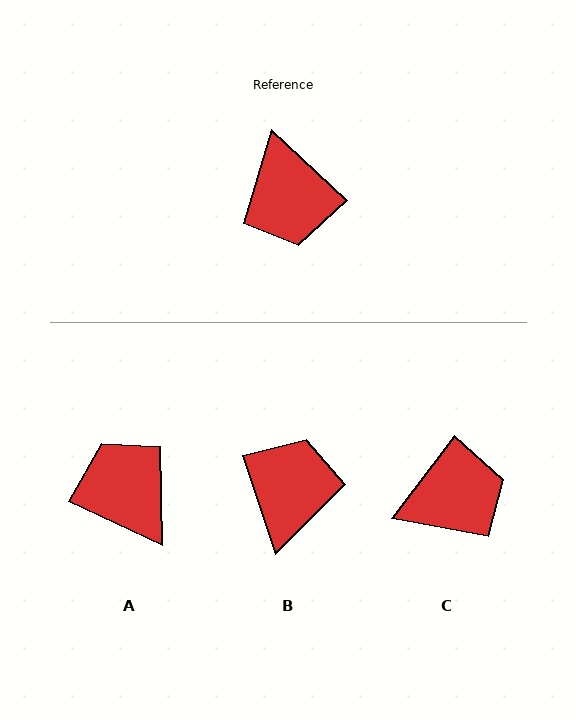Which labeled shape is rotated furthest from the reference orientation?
A, about 162 degrees away.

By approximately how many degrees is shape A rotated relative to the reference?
Approximately 162 degrees clockwise.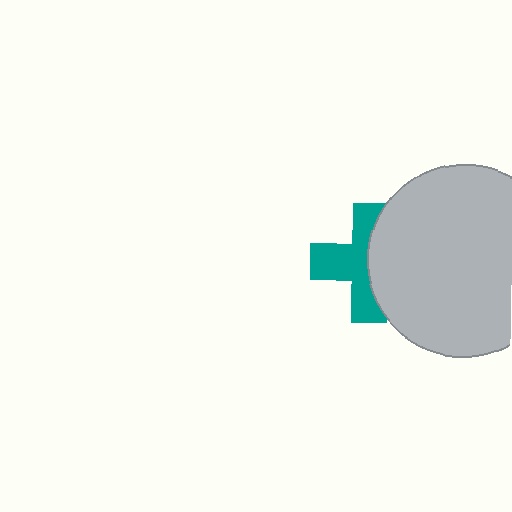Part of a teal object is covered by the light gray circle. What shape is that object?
It is a cross.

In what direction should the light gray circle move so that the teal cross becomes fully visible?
The light gray circle should move right. That is the shortest direction to clear the overlap and leave the teal cross fully visible.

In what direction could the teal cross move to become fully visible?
The teal cross could move left. That would shift it out from behind the light gray circle entirely.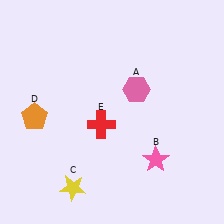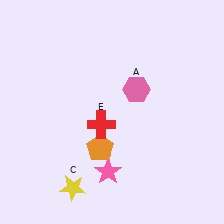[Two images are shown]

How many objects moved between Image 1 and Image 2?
2 objects moved between the two images.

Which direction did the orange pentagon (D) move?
The orange pentagon (D) moved right.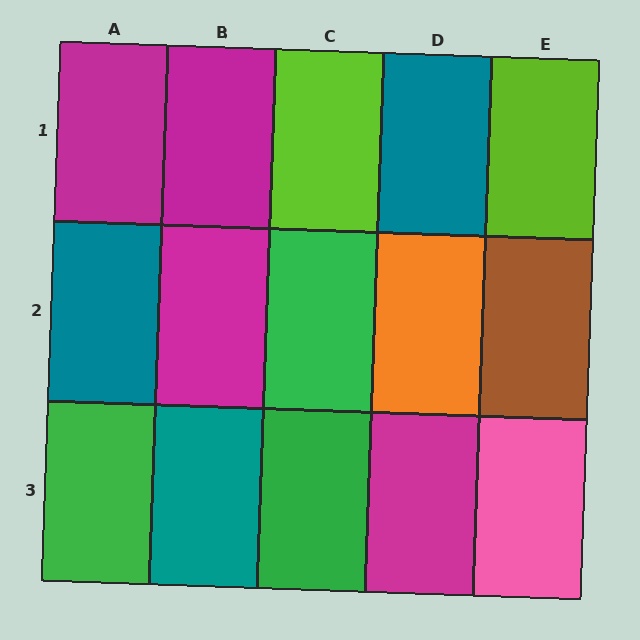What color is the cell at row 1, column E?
Lime.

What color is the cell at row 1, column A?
Magenta.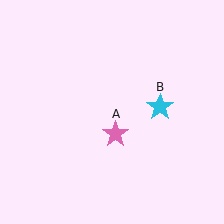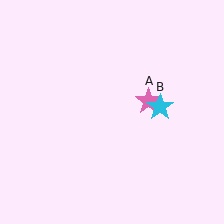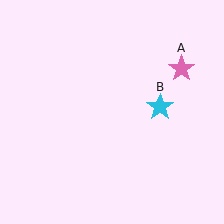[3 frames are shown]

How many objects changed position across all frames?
1 object changed position: pink star (object A).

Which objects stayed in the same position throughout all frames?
Cyan star (object B) remained stationary.